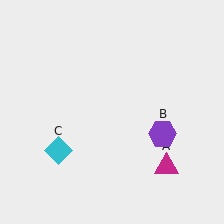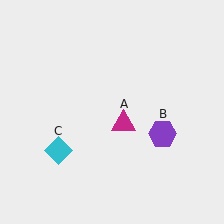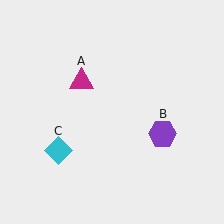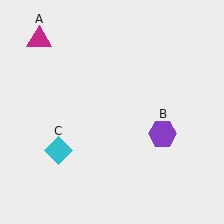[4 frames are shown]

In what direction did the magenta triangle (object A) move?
The magenta triangle (object A) moved up and to the left.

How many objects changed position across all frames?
1 object changed position: magenta triangle (object A).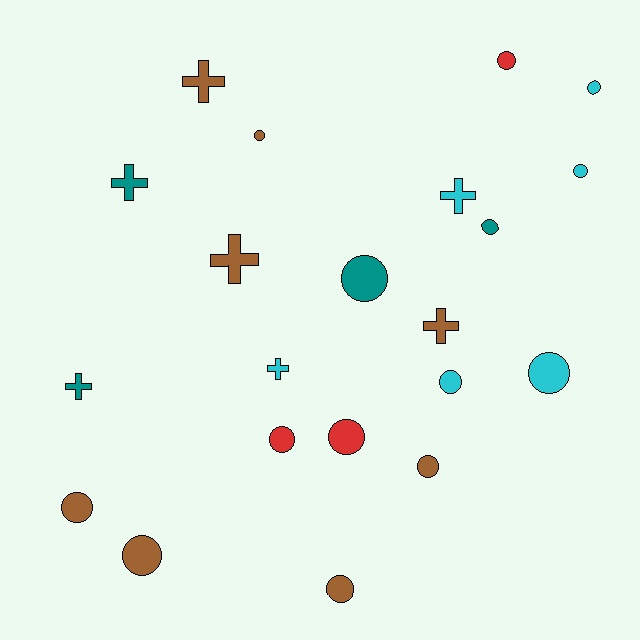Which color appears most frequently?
Brown, with 8 objects.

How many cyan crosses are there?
There are 2 cyan crosses.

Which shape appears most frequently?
Circle, with 14 objects.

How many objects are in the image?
There are 21 objects.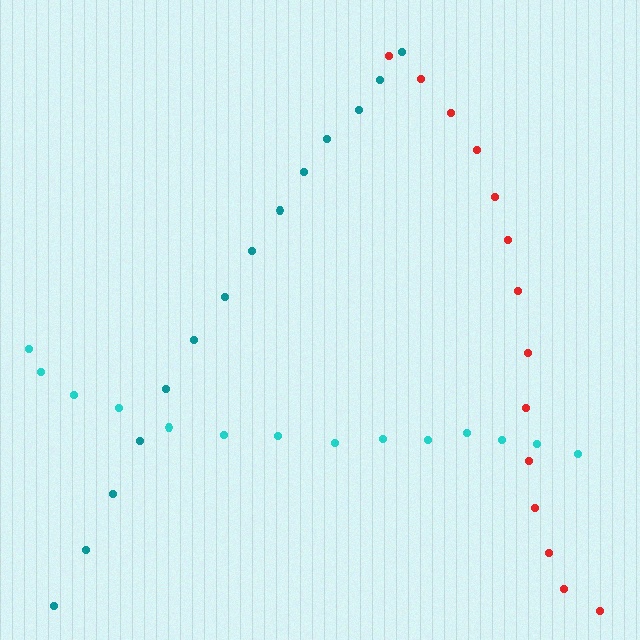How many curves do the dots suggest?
There are 3 distinct paths.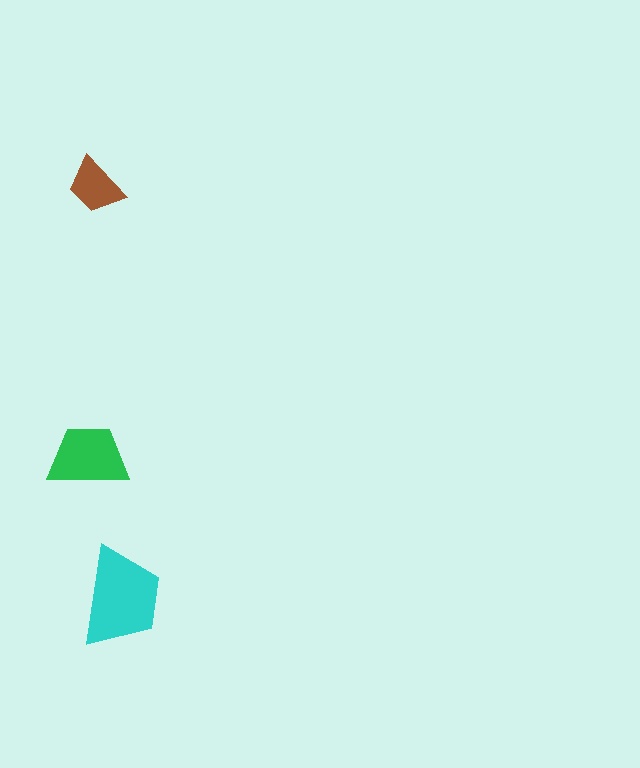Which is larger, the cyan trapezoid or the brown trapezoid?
The cyan one.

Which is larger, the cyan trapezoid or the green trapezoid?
The cyan one.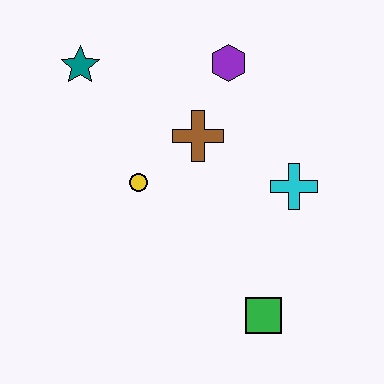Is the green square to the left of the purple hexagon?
No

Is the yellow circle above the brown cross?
No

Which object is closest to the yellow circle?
The brown cross is closest to the yellow circle.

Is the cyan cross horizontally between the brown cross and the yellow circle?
No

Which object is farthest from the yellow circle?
The green square is farthest from the yellow circle.